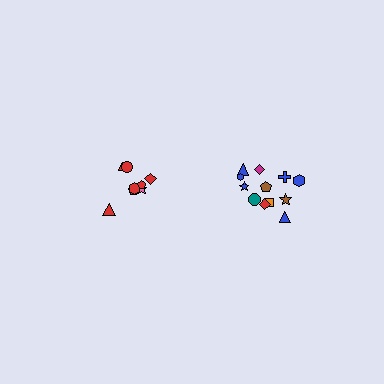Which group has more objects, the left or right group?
The right group.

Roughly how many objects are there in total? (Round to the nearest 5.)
Roughly 20 objects in total.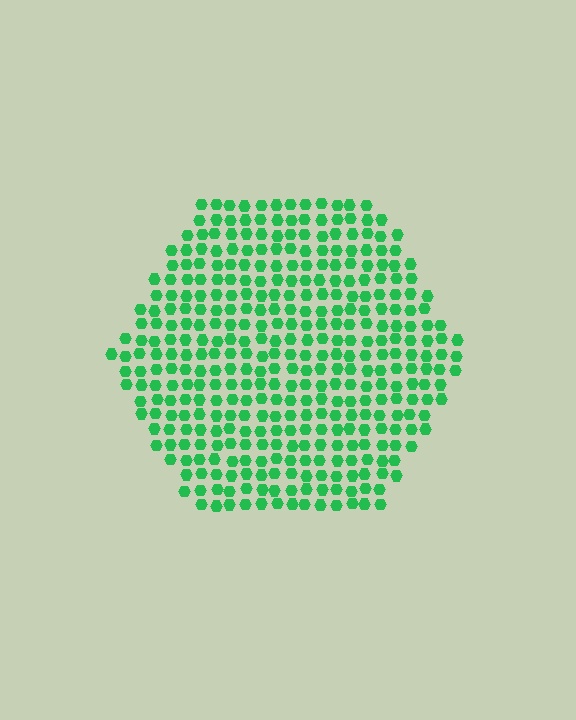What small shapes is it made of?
It is made of small hexagons.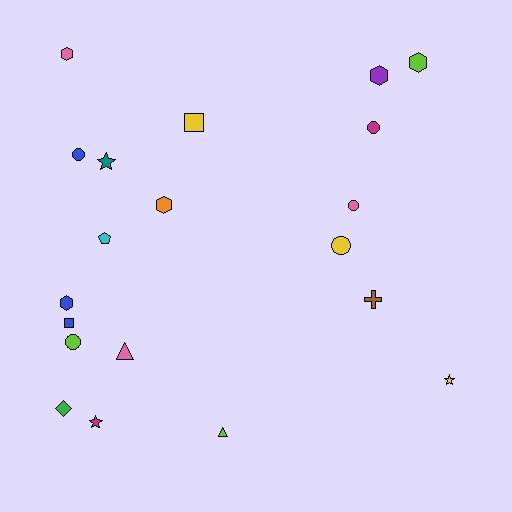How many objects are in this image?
There are 20 objects.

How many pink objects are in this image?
There are 3 pink objects.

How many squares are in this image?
There are 2 squares.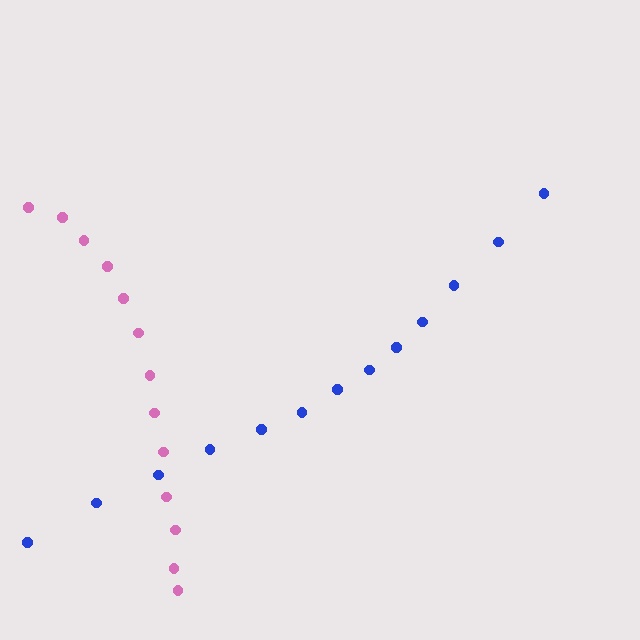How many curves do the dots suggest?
There are 2 distinct paths.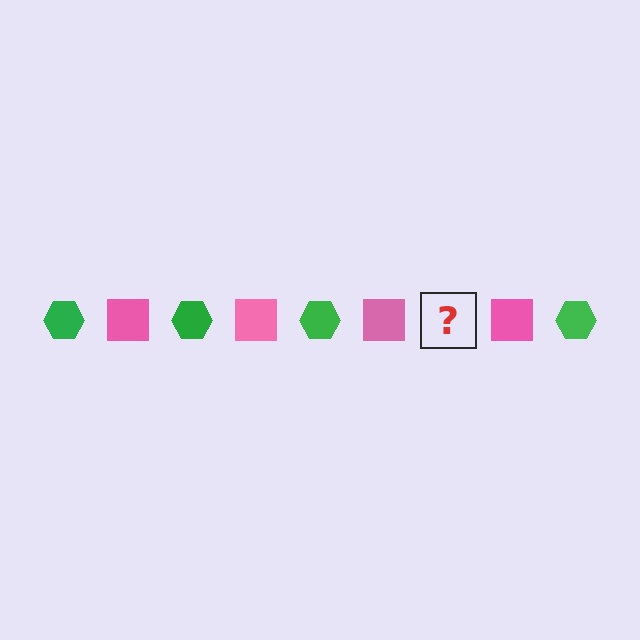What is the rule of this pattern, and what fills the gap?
The rule is that the pattern alternates between green hexagon and pink square. The gap should be filled with a green hexagon.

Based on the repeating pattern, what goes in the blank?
The blank should be a green hexagon.